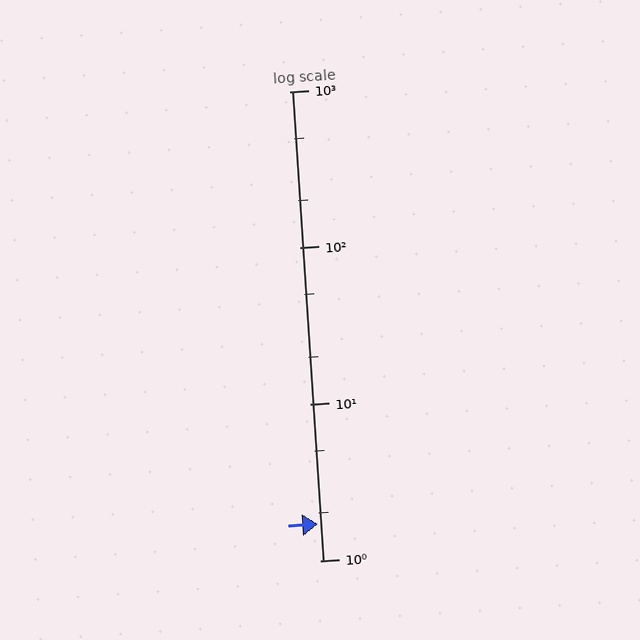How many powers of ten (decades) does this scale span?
The scale spans 3 decades, from 1 to 1000.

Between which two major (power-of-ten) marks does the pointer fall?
The pointer is between 1 and 10.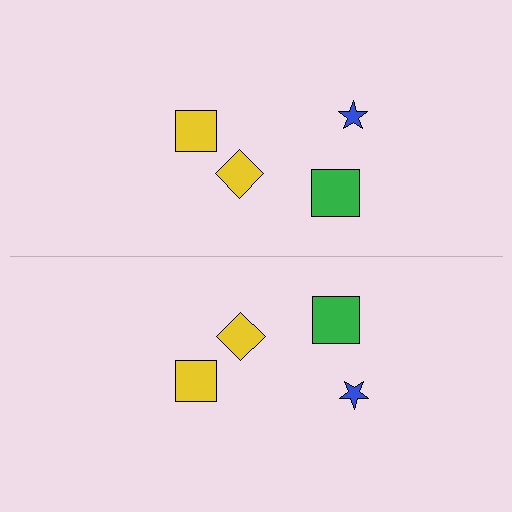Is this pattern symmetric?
Yes, this pattern has bilateral (reflection) symmetry.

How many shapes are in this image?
There are 8 shapes in this image.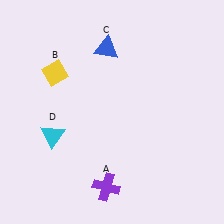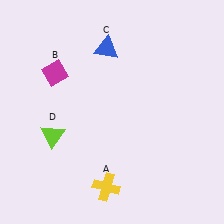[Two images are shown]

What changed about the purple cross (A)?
In Image 1, A is purple. In Image 2, it changed to yellow.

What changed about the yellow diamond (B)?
In Image 1, B is yellow. In Image 2, it changed to magenta.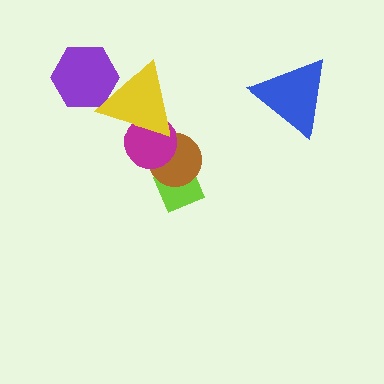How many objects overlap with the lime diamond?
1 object overlaps with the lime diamond.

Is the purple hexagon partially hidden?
Yes, it is partially covered by another shape.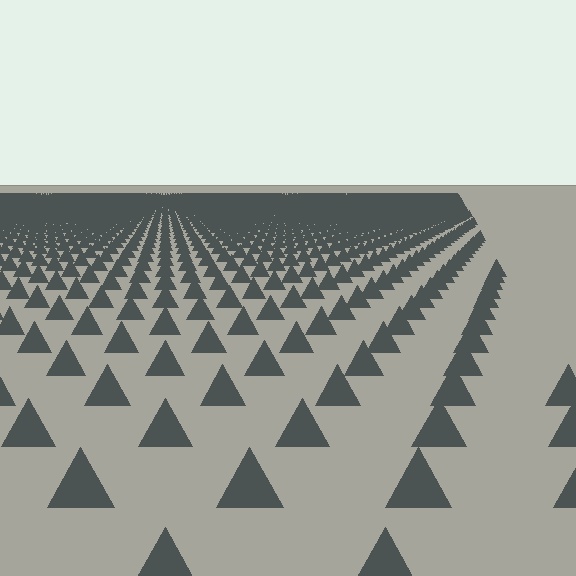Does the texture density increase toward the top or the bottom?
Density increases toward the top.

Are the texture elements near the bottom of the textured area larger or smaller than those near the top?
Larger. Near the bottom, elements are closer to the viewer and appear at a bigger on-screen size.